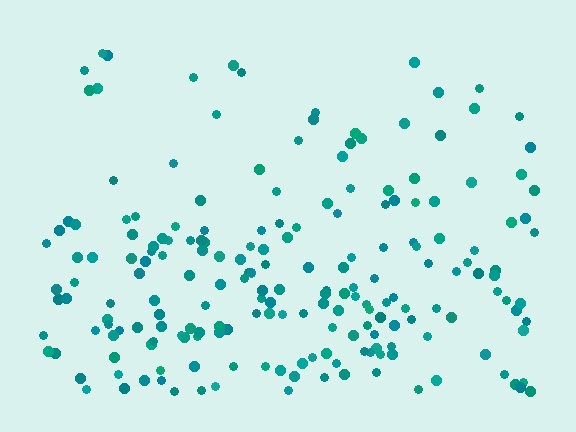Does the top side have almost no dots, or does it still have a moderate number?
Still a moderate number, just noticeably fewer than the bottom.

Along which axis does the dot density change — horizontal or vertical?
Vertical.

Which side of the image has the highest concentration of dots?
The bottom.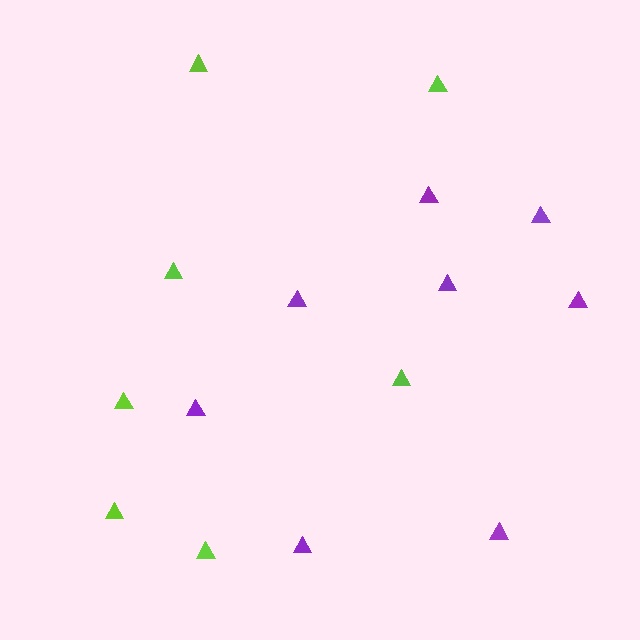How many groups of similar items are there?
There are 2 groups: one group of purple triangles (8) and one group of lime triangles (7).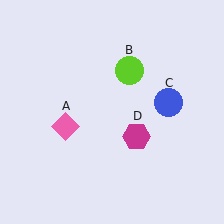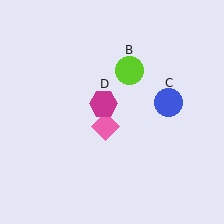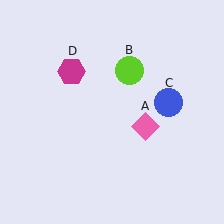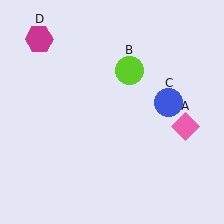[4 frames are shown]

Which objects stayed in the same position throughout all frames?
Lime circle (object B) and blue circle (object C) remained stationary.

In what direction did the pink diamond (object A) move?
The pink diamond (object A) moved right.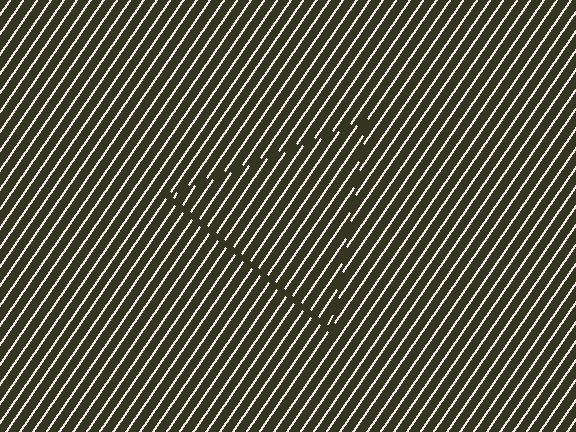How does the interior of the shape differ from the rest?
The interior of the shape contains the same grating, shifted by half a period — the contour is defined by the phase discontinuity where line-ends from the inner and outer gratings abut.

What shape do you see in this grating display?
An illusory triangle. The interior of the shape contains the same grating, shifted by half a period — the contour is defined by the phase discontinuity where line-ends from the inner and outer gratings abut.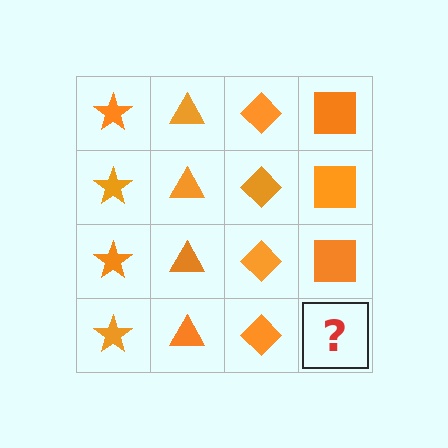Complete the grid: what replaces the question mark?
The question mark should be replaced with an orange square.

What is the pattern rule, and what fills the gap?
The rule is that each column has a consistent shape. The gap should be filled with an orange square.